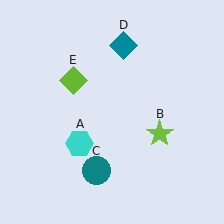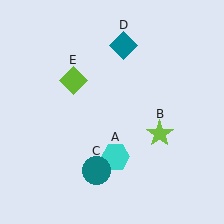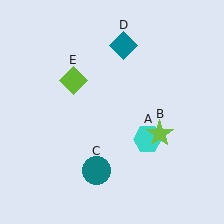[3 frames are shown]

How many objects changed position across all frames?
1 object changed position: cyan hexagon (object A).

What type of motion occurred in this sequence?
The cyan hexagon (object A) rotated counterclockwise around the center of the scene.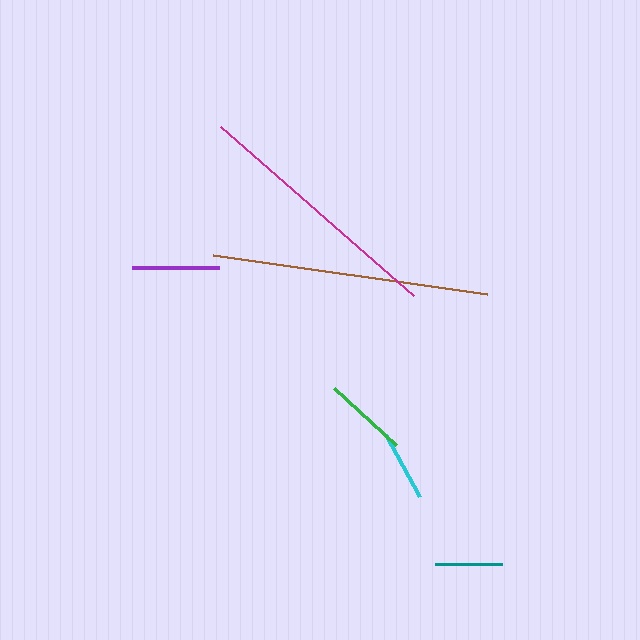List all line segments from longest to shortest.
From longest to shortest: brown, magenta, purple, green, cyan, teal.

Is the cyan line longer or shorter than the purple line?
The purple line is longer than the cyan line.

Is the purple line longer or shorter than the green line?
The purple line is longer than the green line.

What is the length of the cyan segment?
The cyan segment is approximately 71 pixels long.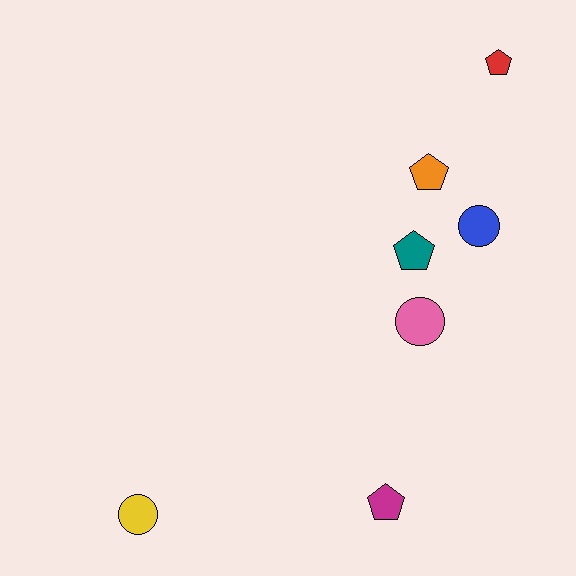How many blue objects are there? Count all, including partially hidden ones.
There is 1 blue object.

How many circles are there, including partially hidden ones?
There are 3 circles.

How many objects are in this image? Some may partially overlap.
There are 7 objects.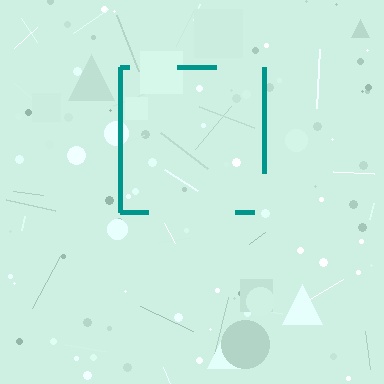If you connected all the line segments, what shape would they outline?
They would outline a square.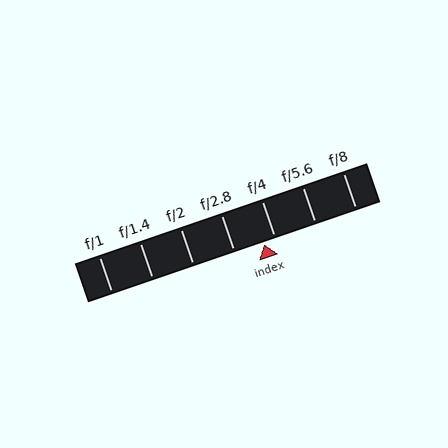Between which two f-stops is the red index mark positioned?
The index mark is between f/2.8 and f/4.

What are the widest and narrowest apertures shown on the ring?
The widest aperture shown is f/1 and the narrowest is f/8.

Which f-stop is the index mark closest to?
The index mark is closest to f/4.